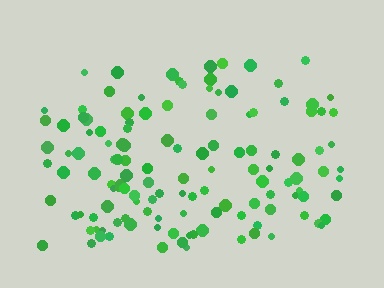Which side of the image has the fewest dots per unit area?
The top.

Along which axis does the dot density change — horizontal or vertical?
Vertical.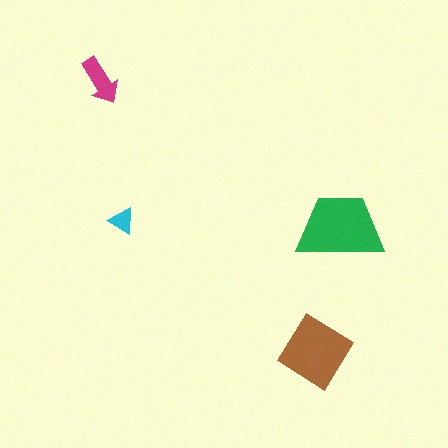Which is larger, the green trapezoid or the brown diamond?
The green trapezoid.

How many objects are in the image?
There are 4 objects in the image.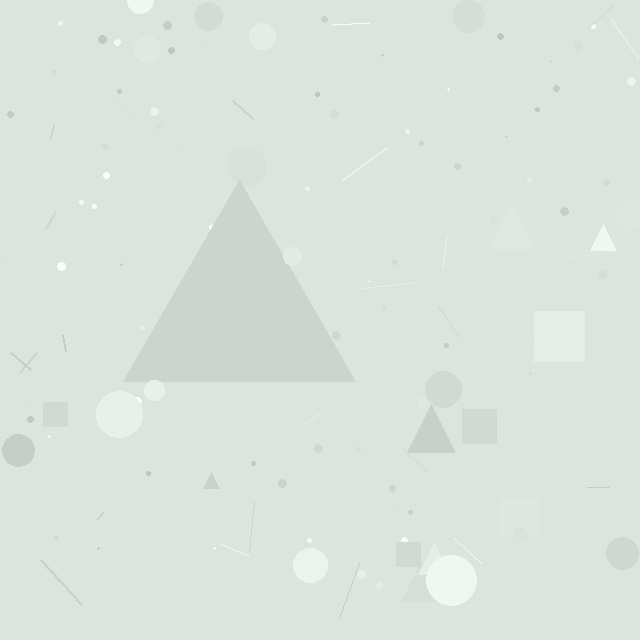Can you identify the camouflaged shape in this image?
The camouflaged shape is a triangle.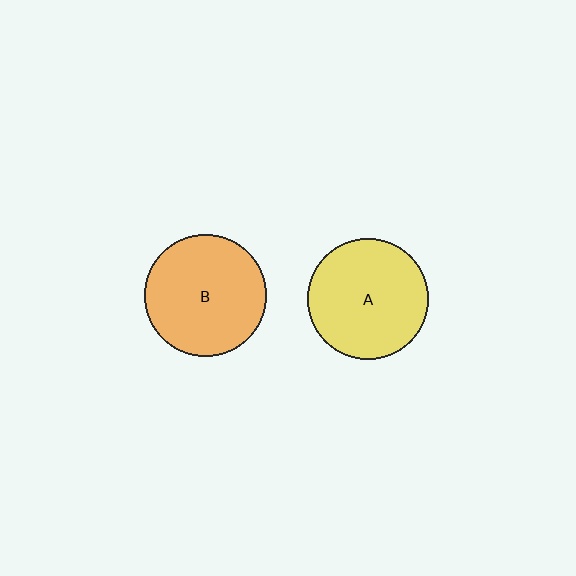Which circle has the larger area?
Circle B (orange).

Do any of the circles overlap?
No, none of the circles overlap.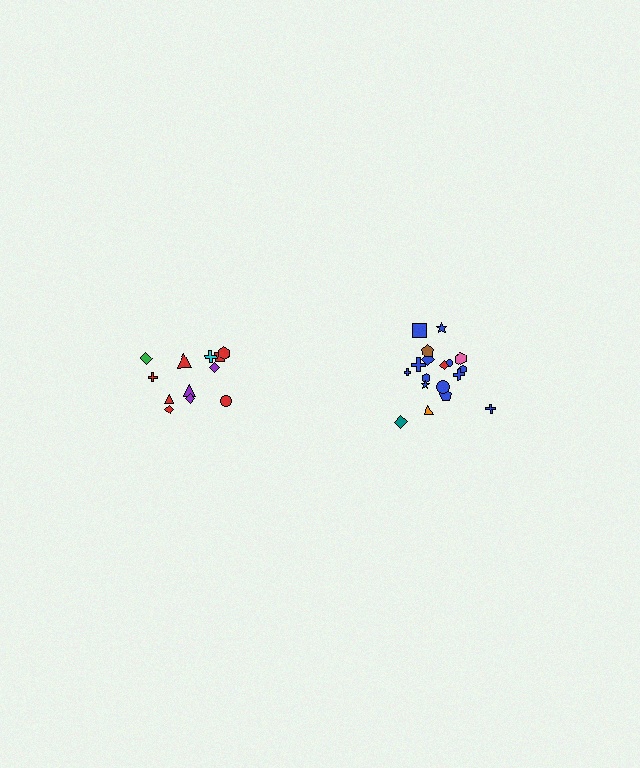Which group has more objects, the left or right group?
The right group.